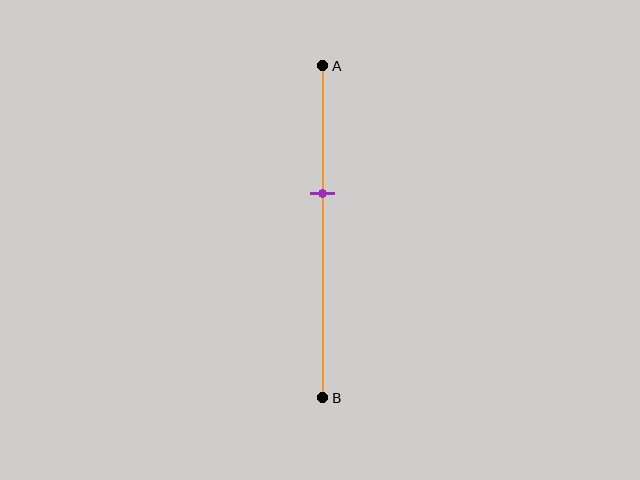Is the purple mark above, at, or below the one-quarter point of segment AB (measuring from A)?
The purple mark is below the one-quarter point of segment AB.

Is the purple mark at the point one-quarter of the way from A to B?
No, the mark is at about 40% from A, not at the 25% one-quarter point.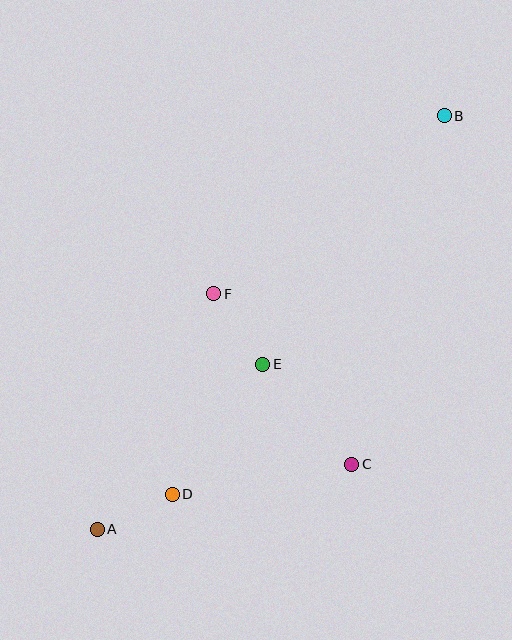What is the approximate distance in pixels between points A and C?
The distance between A and C is approximately 263 pixels.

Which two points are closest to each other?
Points A and D are closest to each other.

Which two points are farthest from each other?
Points A and B are farthest from each other.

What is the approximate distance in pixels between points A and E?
The distance between A and E is approximately 234 pixels.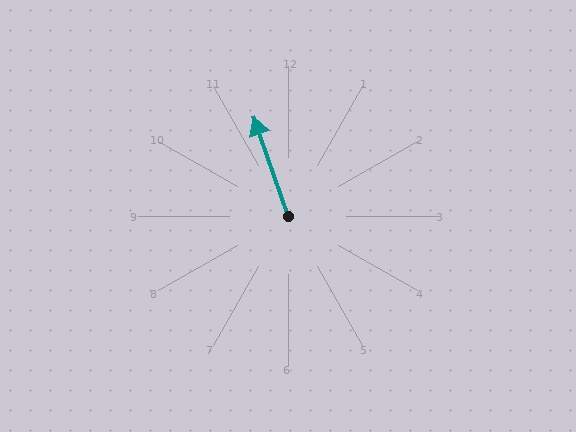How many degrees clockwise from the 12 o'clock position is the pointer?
Approximately 341 degrees.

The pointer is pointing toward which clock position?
Roughly 11 o'clock.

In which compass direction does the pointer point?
North.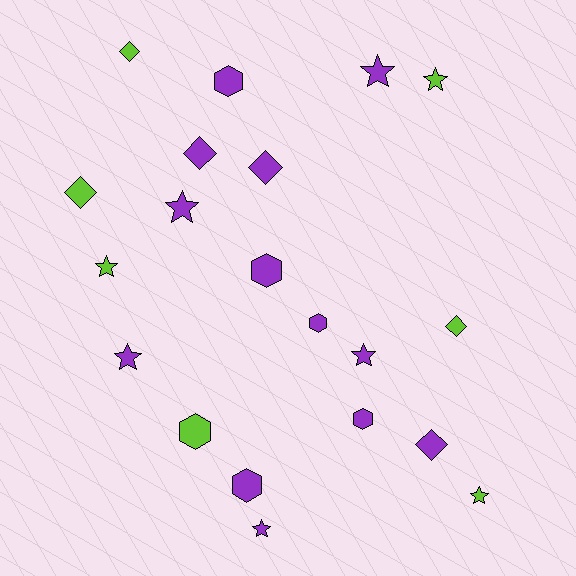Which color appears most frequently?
Purple, with 13 objects.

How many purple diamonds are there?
There are 3 purple diamonds.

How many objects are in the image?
There are 20 objects.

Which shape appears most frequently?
Star, with 8 objects.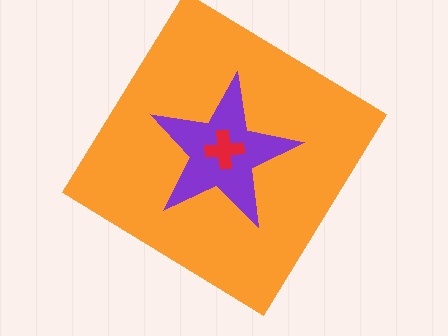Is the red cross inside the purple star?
Yes.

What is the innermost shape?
The red cross.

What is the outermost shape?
The orange diamond.